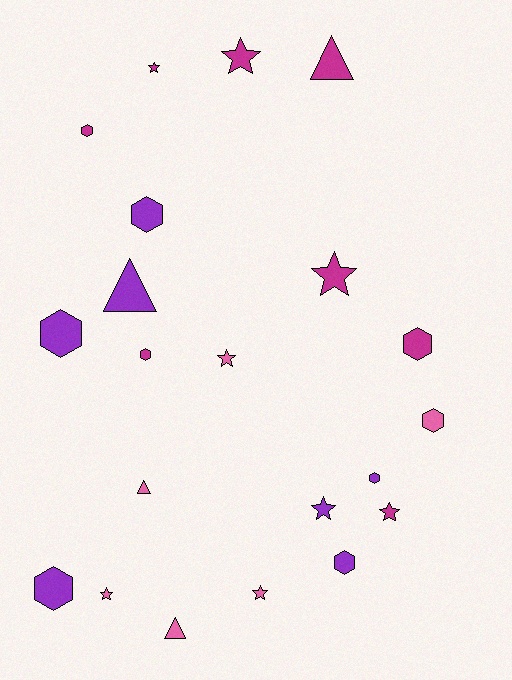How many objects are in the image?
There are 21 objects.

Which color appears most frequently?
Magenta, with 8 objects.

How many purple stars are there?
There is 1 purple star.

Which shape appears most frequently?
Hexagon, with 9 objects.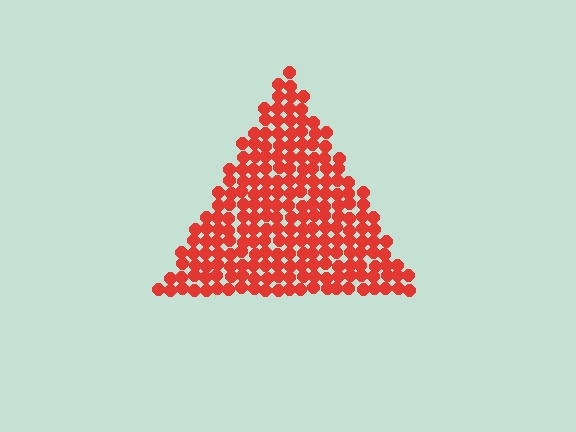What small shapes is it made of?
It is made of small circles.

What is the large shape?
The large shape is a triangle.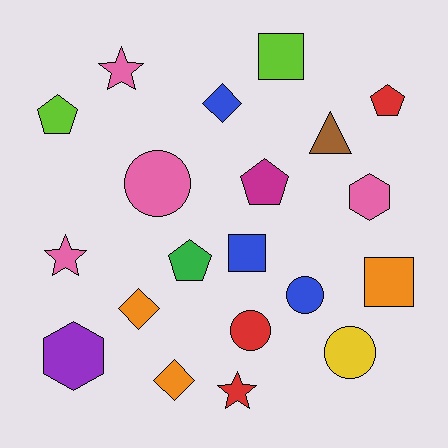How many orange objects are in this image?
There are 3 orange objects.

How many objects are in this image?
There are 20 objects.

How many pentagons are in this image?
There are 4 pentagons.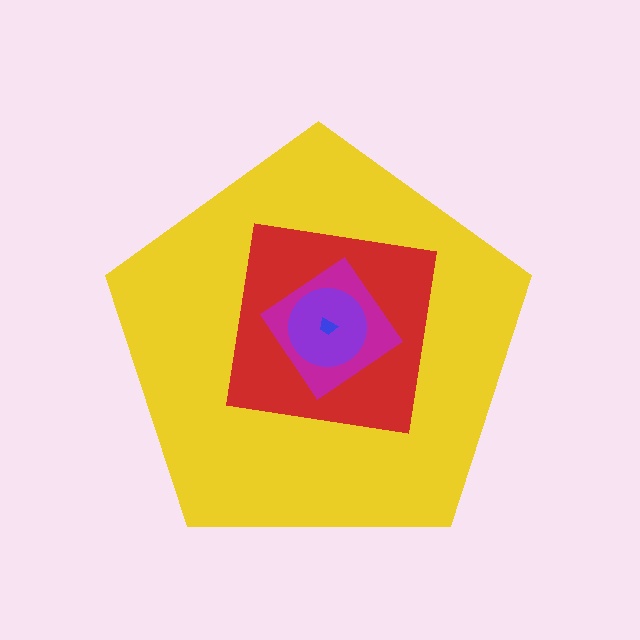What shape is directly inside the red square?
The magenta diamond.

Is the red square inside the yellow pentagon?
Yes.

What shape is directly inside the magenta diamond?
The purple circle.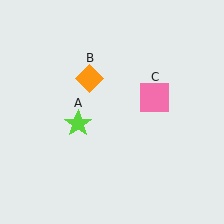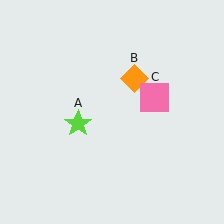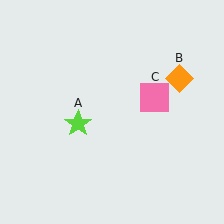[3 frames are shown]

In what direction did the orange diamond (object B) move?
The orange diamond (object B) moved right.